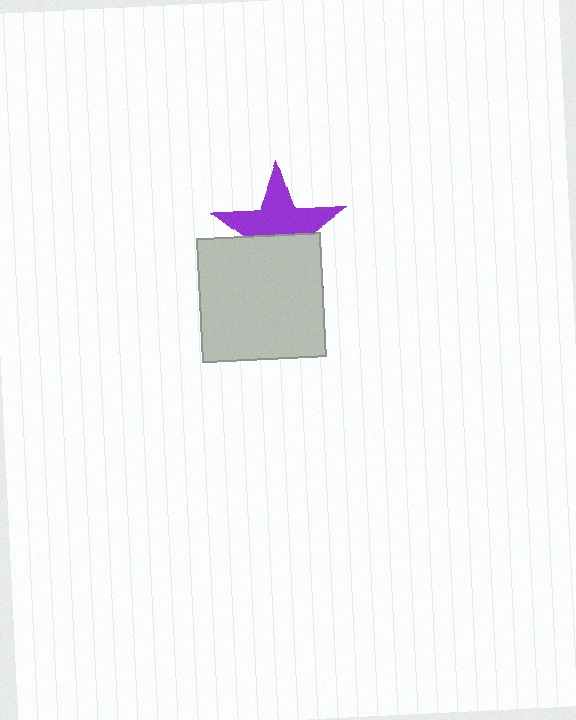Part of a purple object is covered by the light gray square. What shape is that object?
It is a star.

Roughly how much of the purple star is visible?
About half of it is visible (roughly 56%).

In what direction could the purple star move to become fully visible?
The purple star could move up. That would shift it out from behind the light gray square entirely.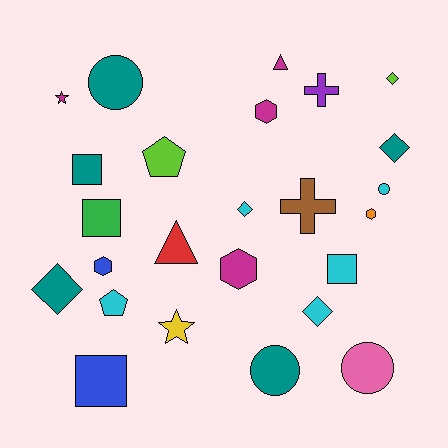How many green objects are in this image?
There is 1 green object.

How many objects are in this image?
There are 25 objects.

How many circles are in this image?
There are 4 circles.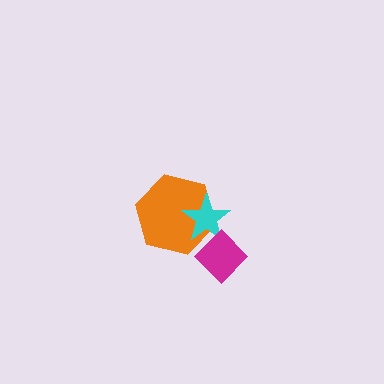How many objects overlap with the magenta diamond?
1 object overlaps with the magenta diamond.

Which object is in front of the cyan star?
The magenta diamond is in front of the cyan star.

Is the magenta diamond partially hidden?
No, no other shape covers it.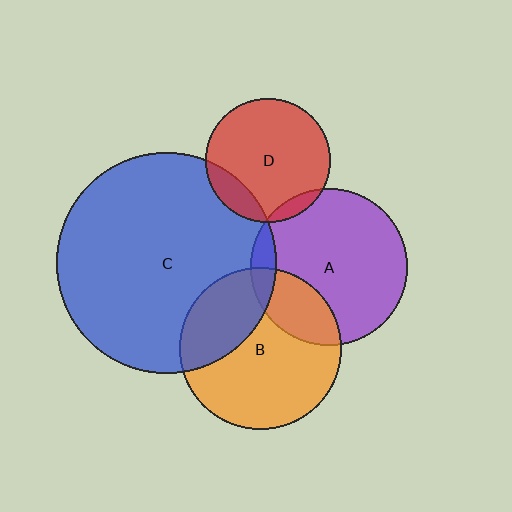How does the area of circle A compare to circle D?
Approximately 1.6 times.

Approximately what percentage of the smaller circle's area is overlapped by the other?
Approximately 20%.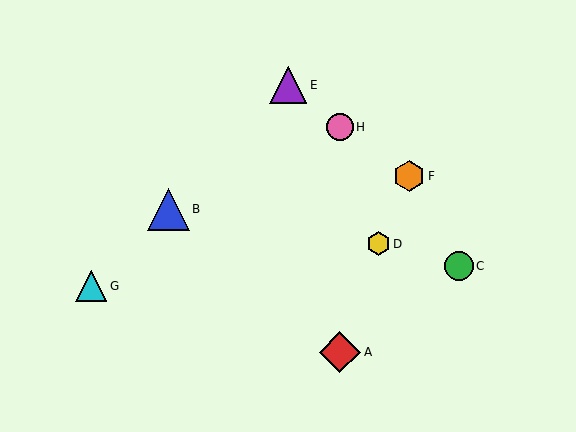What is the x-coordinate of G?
Object G is at x≈91.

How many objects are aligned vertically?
2 objects (A, H) are aligned vertically.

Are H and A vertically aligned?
Yes, both are at x≈340.